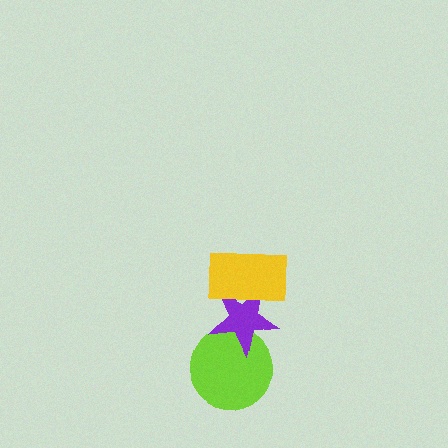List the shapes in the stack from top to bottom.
From top to bottom: the yellow rectangle, the purple star, the lime circle.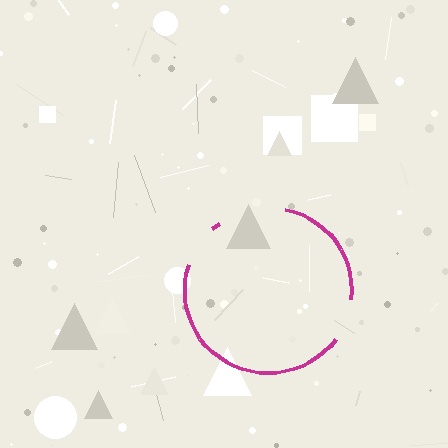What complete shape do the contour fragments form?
The contour fragments form a circle.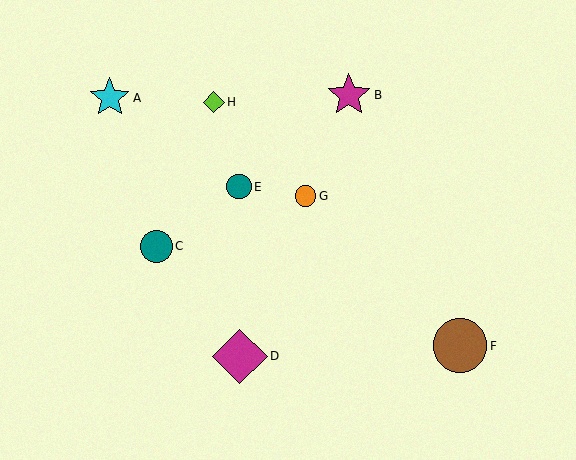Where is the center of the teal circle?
The center of the teal circle is at (239, 187).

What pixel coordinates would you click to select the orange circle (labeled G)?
Click at (306, 196) to select the orange circle G.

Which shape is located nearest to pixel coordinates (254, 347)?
The magenta diamond (labeled D) at (240, 356) is nearest to that location.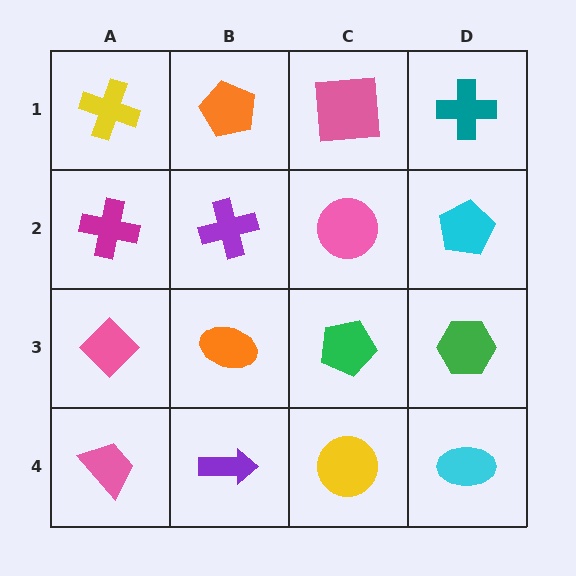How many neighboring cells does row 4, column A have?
2.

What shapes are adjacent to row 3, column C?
A pink circle (row 2, column C), a yellow circle (row 4, column C), an orange ellipse (row 3, column B), a green hexagon (row 3, column D).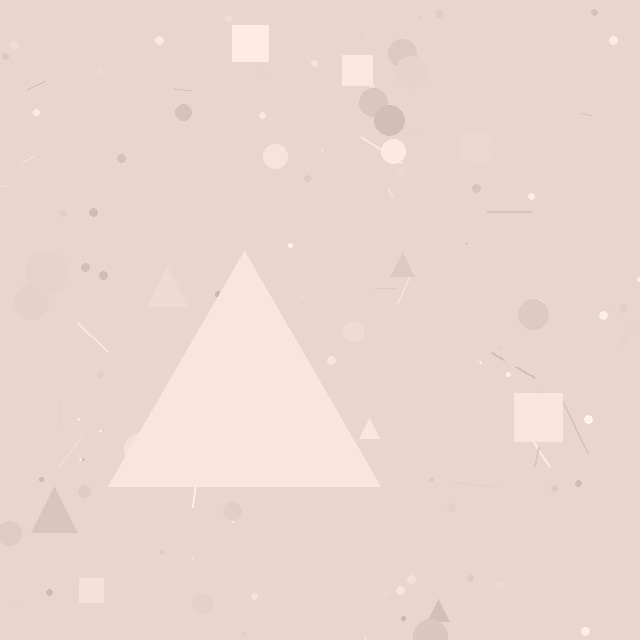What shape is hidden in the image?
A triangle is hidden in the image.